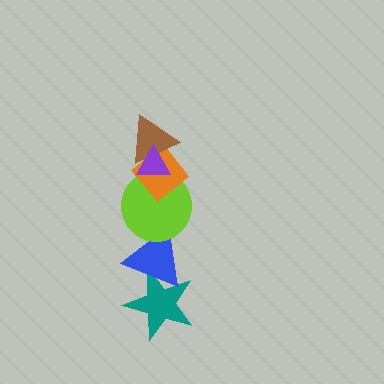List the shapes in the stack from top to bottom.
From top to bottom: the purple triangle, the brown triangle, the orange diamond, the lime circle, the blue triangle, the teal star.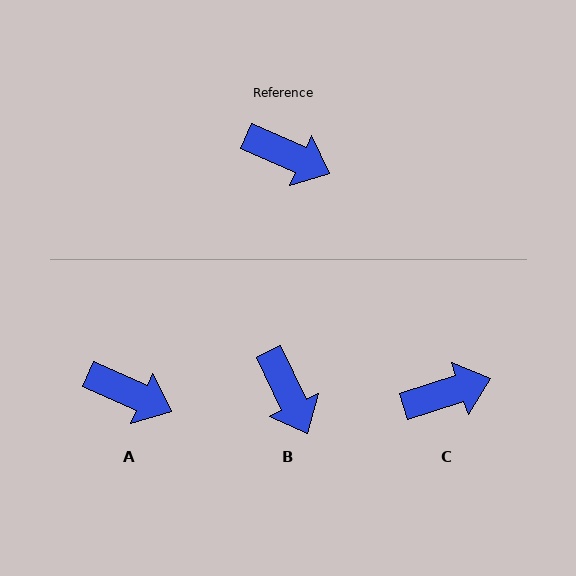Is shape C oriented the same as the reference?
No, it is off by about 41 degrees.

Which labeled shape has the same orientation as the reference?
A.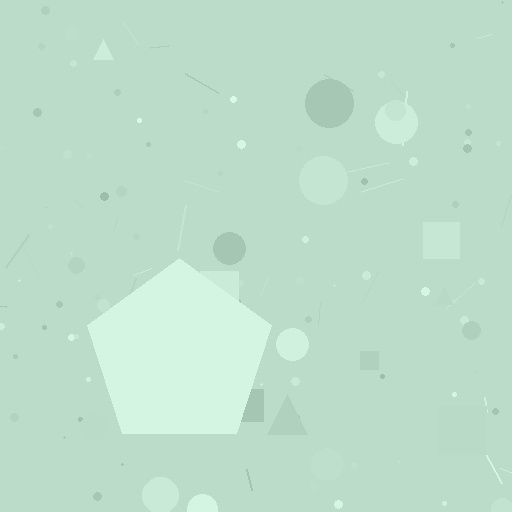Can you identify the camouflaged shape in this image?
The camouflaged shape is a pentagon.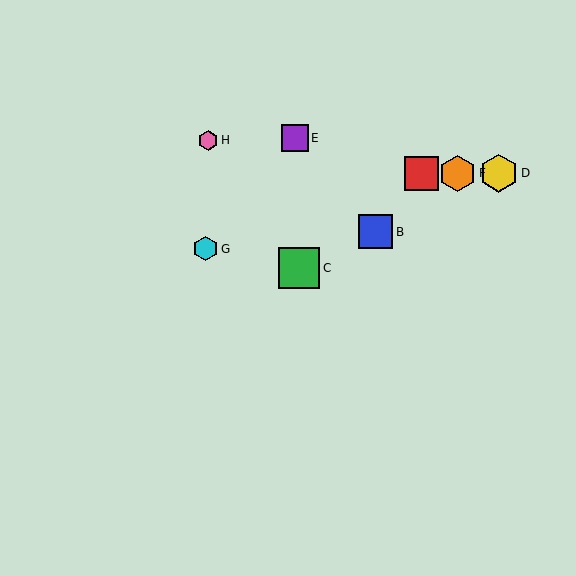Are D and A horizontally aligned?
Yes, both are at y≈173.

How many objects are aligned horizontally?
3 objects (A, D, F) are aligned horizontally.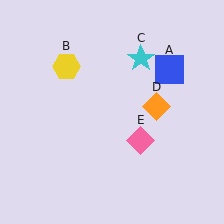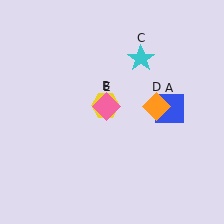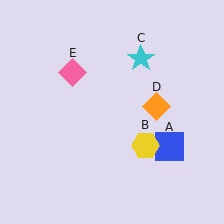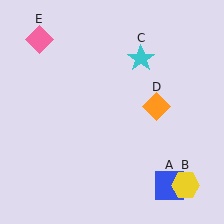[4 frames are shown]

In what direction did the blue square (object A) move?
The blue square (object A) moved down.